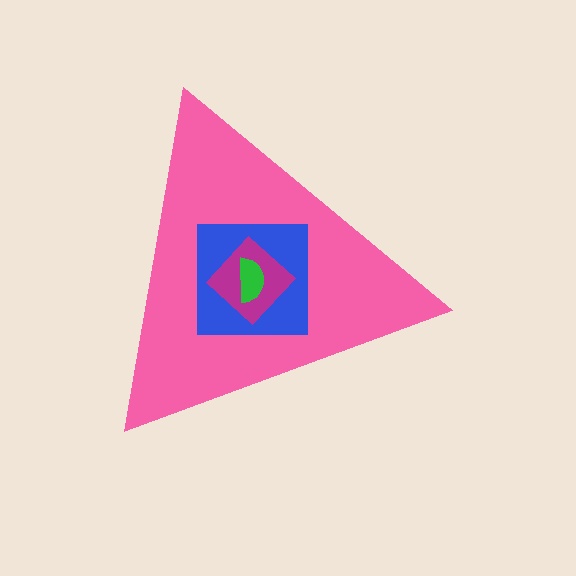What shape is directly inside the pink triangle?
The blue square.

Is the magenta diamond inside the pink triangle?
Yes.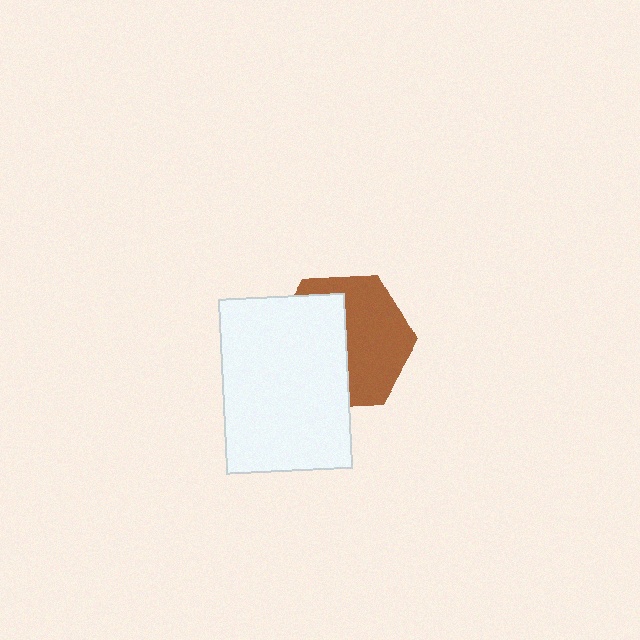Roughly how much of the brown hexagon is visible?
About half of it is visible (roughly 52%).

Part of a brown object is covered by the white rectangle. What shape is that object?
It is a hexagon.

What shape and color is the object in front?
The object in front is a white rectangle.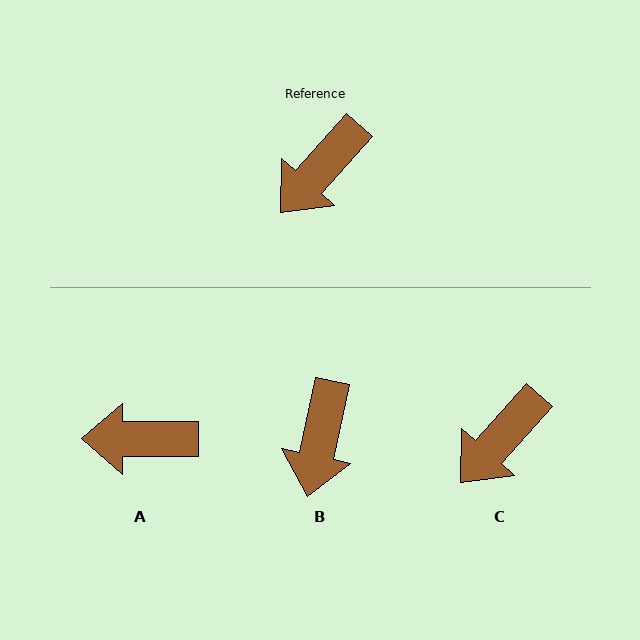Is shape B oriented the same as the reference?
No, it is off by about 30 degrees.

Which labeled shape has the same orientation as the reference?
C.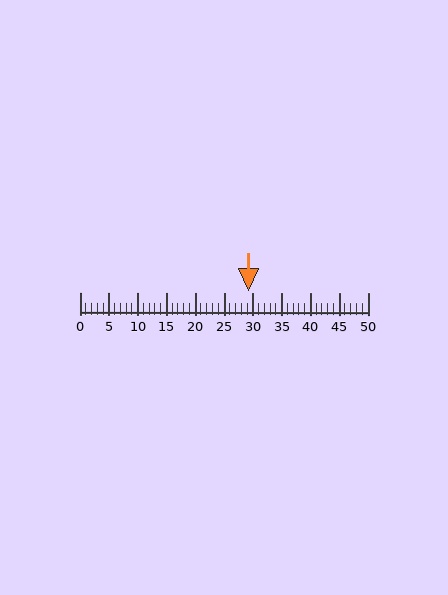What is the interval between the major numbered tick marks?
The major tick marks are spaced 5 units apart.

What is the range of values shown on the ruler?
The ruler shows values from 0 to 50.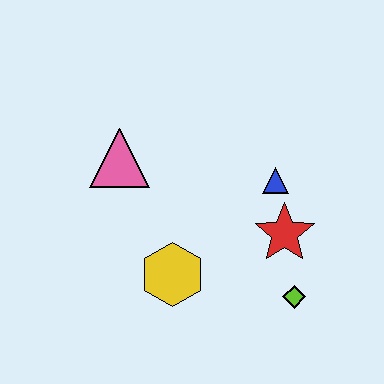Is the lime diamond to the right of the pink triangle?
Yes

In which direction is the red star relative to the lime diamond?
The red star is above the lime diamond.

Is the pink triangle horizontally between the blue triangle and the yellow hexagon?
No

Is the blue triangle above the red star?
Yes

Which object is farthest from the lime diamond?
The pink triangle is farthest from the lime diamond.